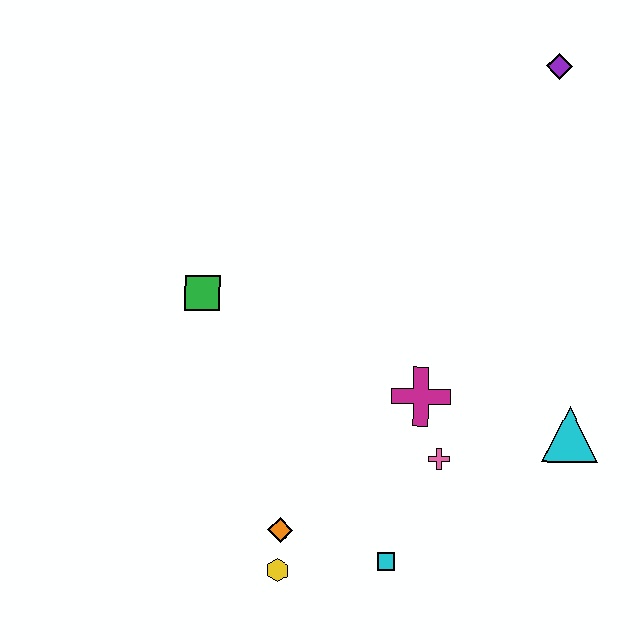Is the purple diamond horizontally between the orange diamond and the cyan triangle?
Yes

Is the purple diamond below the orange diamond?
No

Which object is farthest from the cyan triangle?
The green square is farthest from the cyan triangle.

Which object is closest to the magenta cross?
The pink cross is closest to the magenta cross.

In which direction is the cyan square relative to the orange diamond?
The cyan square is to the right of the orange diamond.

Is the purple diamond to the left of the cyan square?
No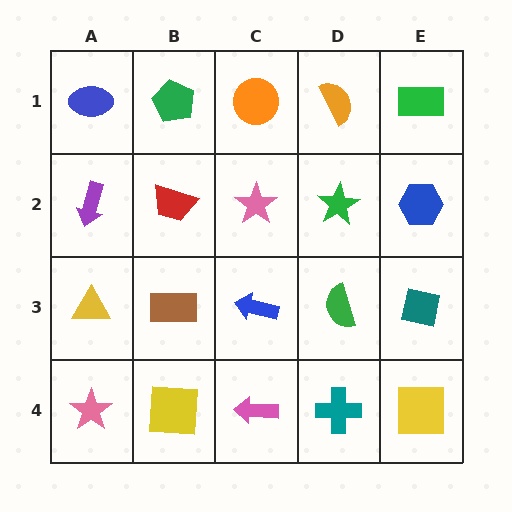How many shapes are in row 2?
5 shapes.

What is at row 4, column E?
A yellow square.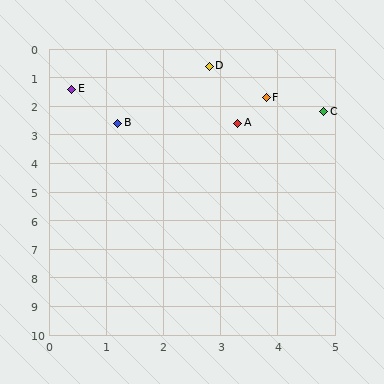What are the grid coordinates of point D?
Point D is at approximately (2.8, 0.6).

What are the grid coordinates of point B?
Point B is at approximately (1.2, 2.6).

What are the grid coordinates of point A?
Point A is at approximately (3.3, 2.6).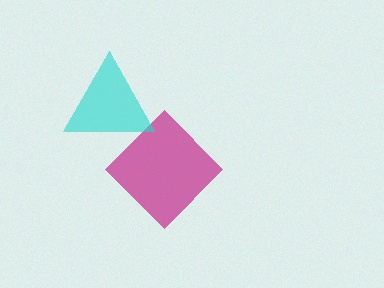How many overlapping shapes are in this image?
There are 2 overlapping shapes in the image.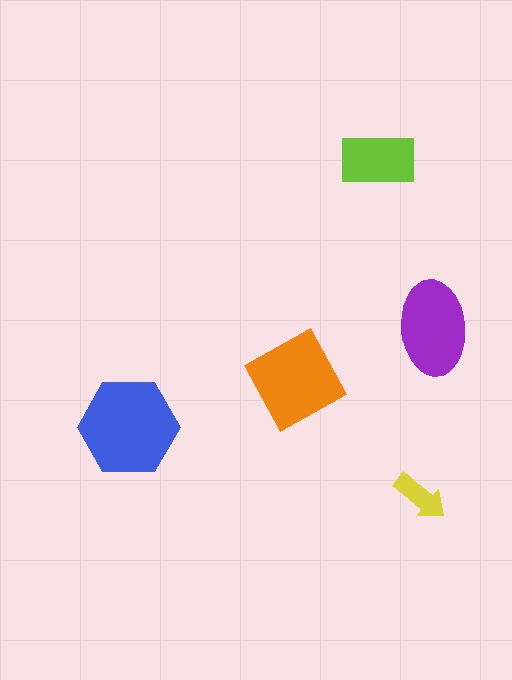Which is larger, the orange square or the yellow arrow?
The orange square.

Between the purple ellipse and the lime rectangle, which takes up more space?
The purple ellipse.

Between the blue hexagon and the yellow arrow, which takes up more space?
The blue hexagon.